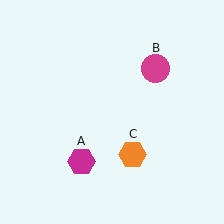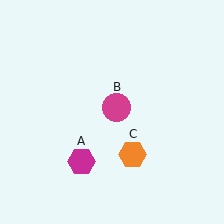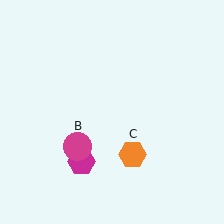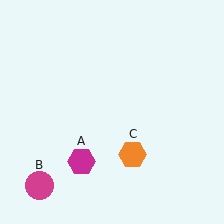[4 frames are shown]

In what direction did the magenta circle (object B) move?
The magenta circle (object B) moved down and to the left.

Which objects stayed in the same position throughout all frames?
Magenta hexagon (object A) and orange hexagon (object C) remained stationary.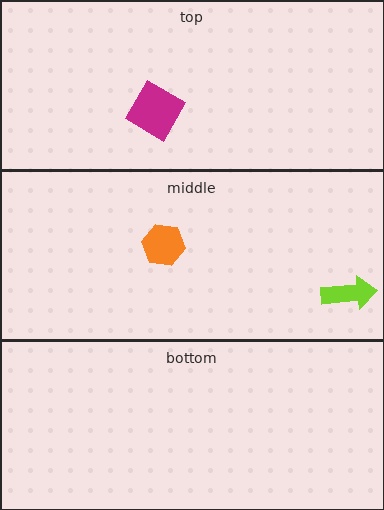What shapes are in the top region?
The magenta diamond.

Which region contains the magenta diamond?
The top region.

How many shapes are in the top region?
1.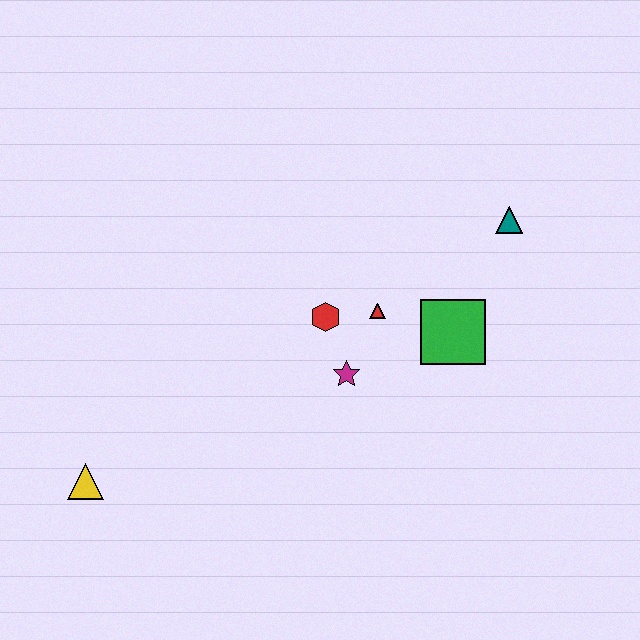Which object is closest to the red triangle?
The red hexagon is closest to the red triangle.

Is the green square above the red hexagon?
No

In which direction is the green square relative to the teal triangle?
The green square is below the teal triangle.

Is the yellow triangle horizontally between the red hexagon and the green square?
No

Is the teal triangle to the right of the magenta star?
Yes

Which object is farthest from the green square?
The yellow triangle is farthest from the green square.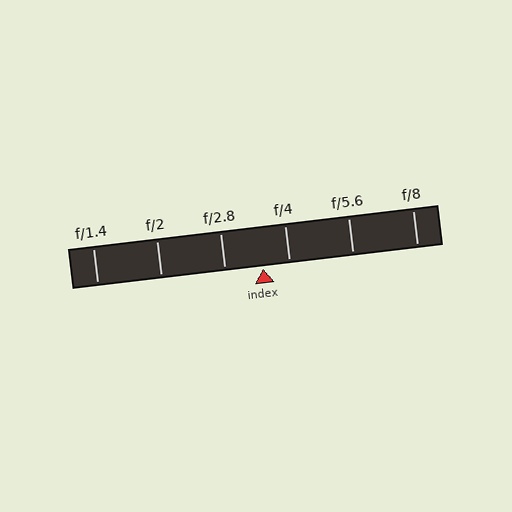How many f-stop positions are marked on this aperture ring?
There are 6 f-stop positions marked.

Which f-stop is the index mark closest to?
The index mark is closest to f/4.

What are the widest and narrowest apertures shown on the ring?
The widest aperture shown is f/1.4 and the narrowest is f/8.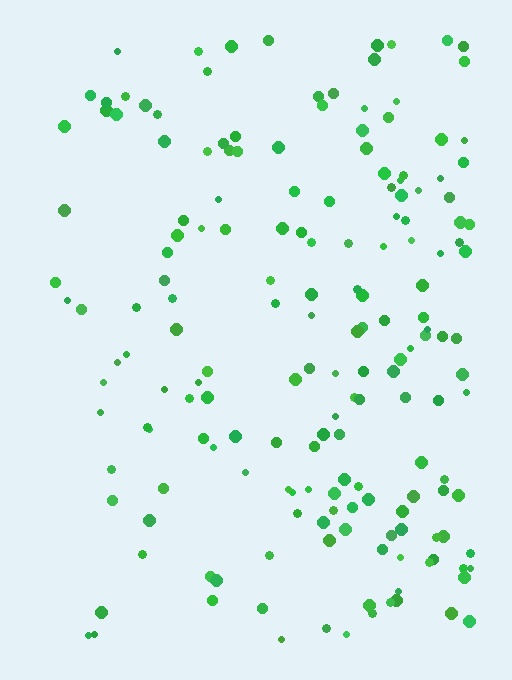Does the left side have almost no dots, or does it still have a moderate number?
Still a moderate number, just noticeably fewer than the right.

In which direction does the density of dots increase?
From left to right, with the right side densest.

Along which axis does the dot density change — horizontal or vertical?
Horizontal.